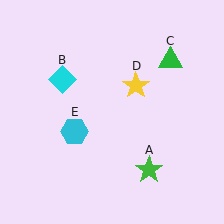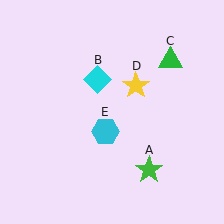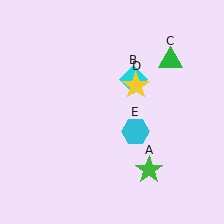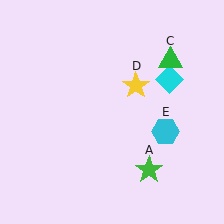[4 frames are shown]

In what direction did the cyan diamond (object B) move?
The cyan diamond (object B) moved right.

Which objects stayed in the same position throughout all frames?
Green star (object A) and green triangle (object C) and yellow star (object D) remained stationary.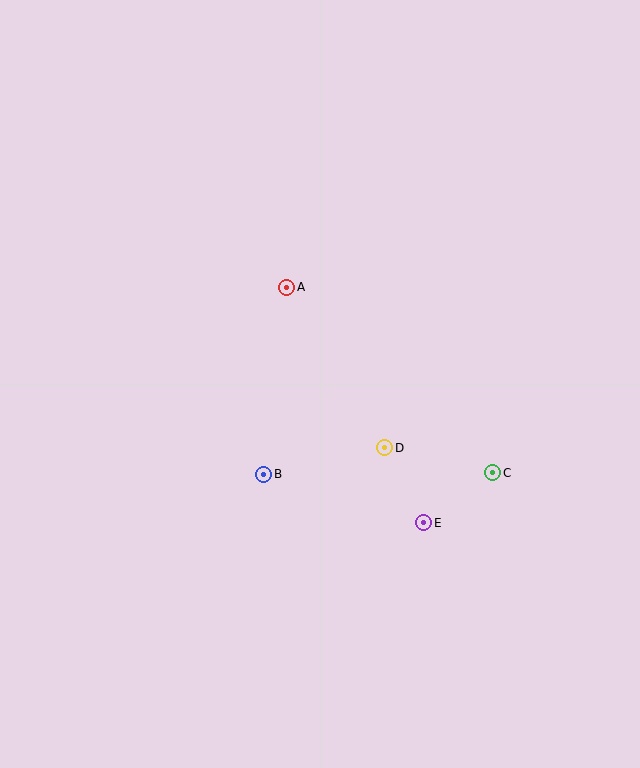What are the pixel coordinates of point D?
Point D is at (385, 448).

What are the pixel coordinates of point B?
Point B is at (264, 474).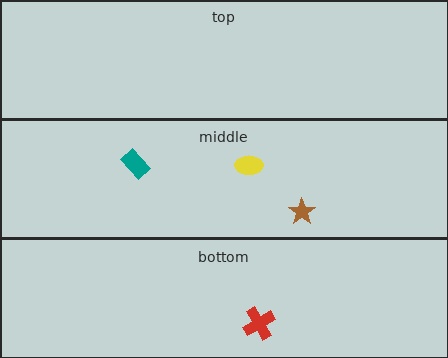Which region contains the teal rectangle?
The middle region.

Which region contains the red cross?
The bottom region.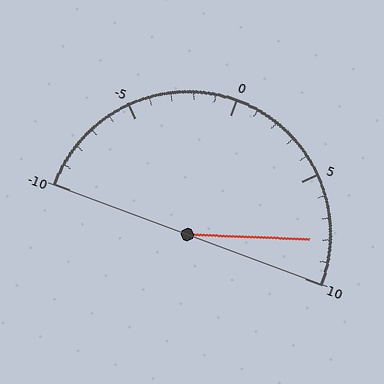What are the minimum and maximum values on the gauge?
The gauge ranges from -10 to 10.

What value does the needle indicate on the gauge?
The needle indicates approximately 8.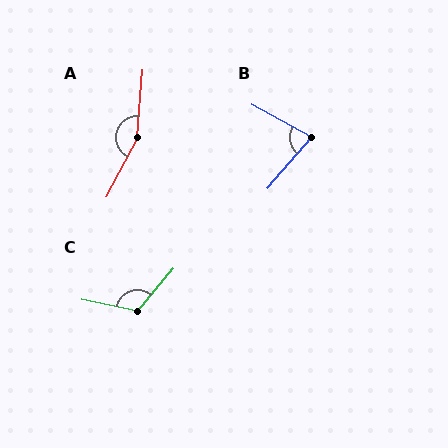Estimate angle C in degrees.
Approximately 118 degrees.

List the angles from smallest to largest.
B (78°), C (118°), A (157°).